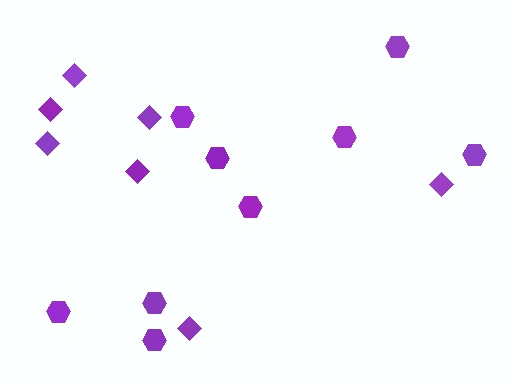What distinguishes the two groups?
There are 2 groups: one group of hexagons (9) and one group of diamonds (7).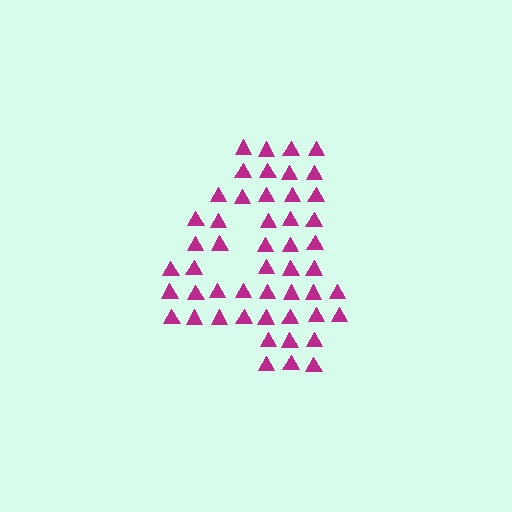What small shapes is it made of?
It is made of small triangles.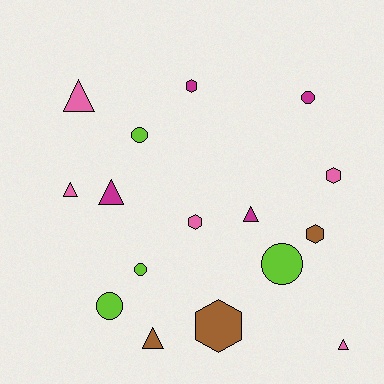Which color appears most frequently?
Pink, with 5 objects.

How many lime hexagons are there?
There are no lime hexagons.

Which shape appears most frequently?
Triangle, with 6 objects.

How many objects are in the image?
There are 16 objects.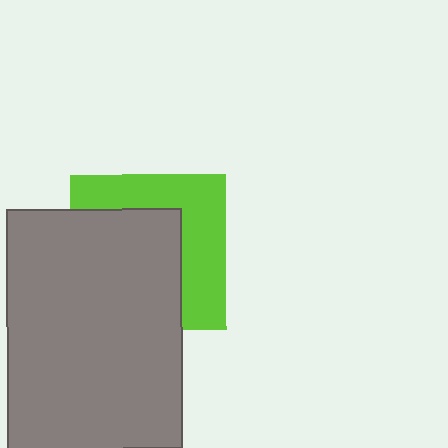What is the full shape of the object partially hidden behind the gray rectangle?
The partially hidden object is a lime square.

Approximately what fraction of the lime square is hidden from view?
Roughly 56% of the lime square is hidden behind the gray rectangle.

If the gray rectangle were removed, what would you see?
You would see the complete lime square.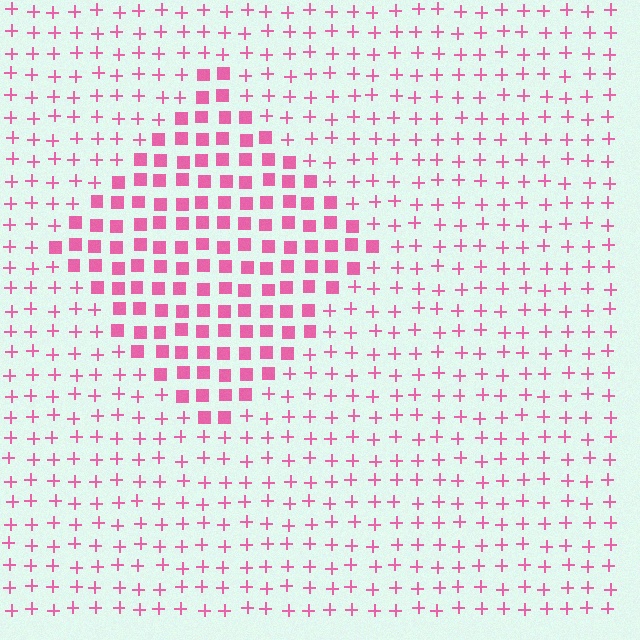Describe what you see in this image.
The image is filled with small pink elements arranged in a uniform grid. A diamond-shaped region contains squares, while the surrounding area contains plus signs. The boundary is defined purely by the change in element shape.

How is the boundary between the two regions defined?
The boundary is defined by a change in element shape: squares inside vs. plus signs outside. All elements share the same color and spacing.